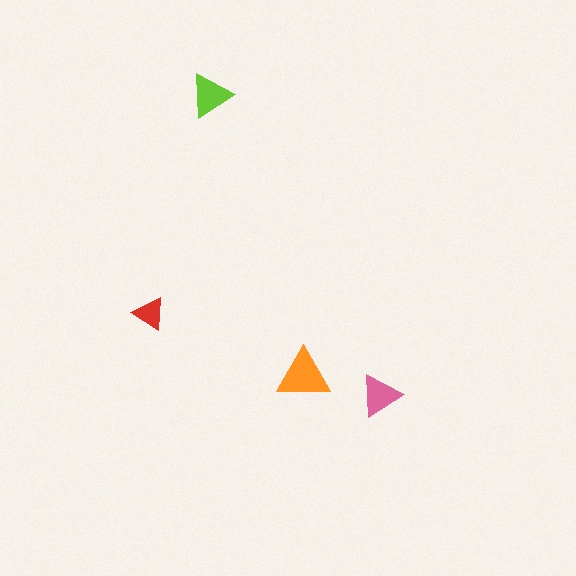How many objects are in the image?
There are 4 objects in the image.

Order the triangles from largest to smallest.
the orange one, the lime one, the pink one, the red one.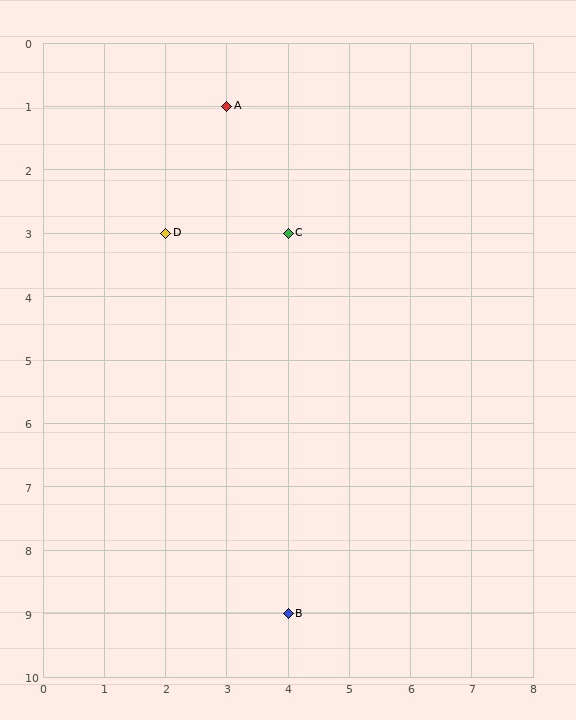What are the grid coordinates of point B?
Point B is at grid coordinates (4, 9).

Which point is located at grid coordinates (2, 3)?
Point D is at (2, 3).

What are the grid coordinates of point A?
Point A is at grid coordinates (3, 1).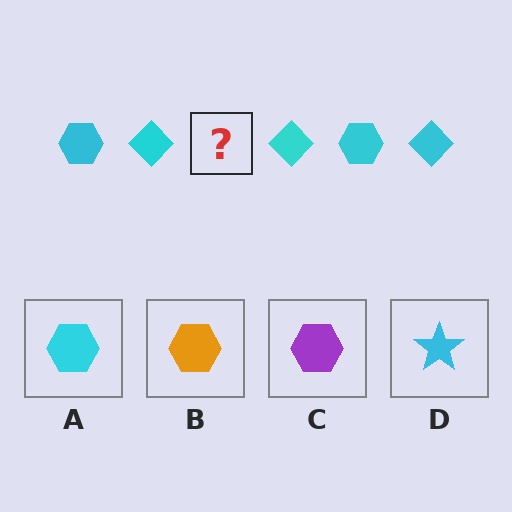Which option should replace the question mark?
Option A.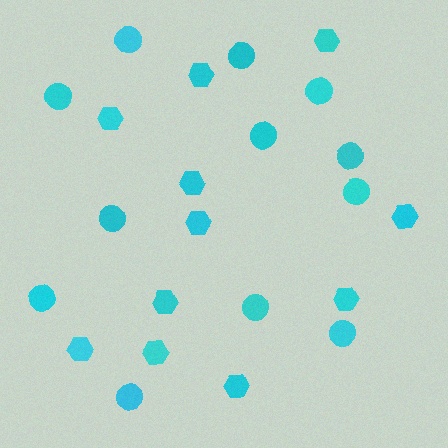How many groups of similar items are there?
There are 2 groups: one group of hexagons (11) and one group of circles (12).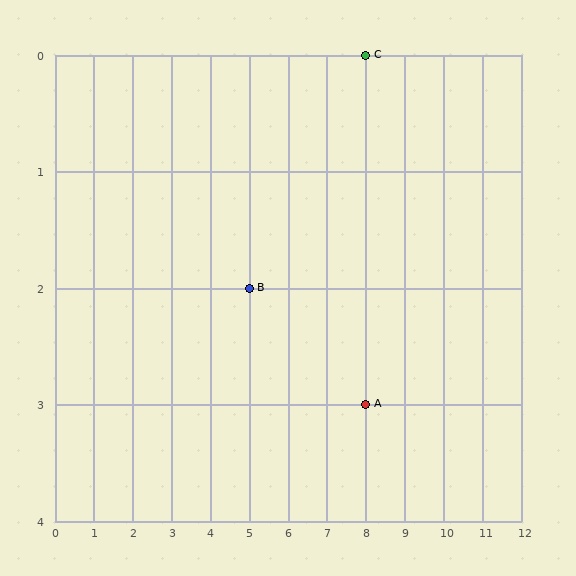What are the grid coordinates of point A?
Point A is at grid coordinates (8, 3).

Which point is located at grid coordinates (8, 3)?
Point A is at (8, 3).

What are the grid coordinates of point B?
Point B is at grid coordinates (5, 2).